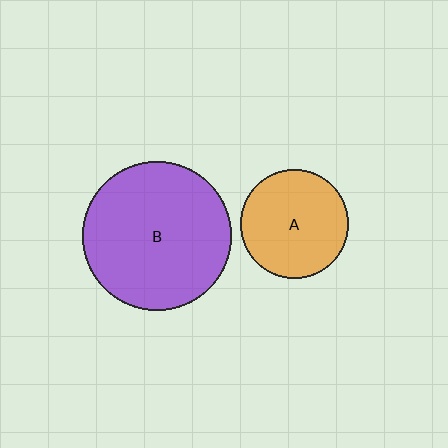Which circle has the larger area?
Circle B (purple).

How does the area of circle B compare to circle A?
Approximately 1.9 times.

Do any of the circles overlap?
No, none of the circles overlap.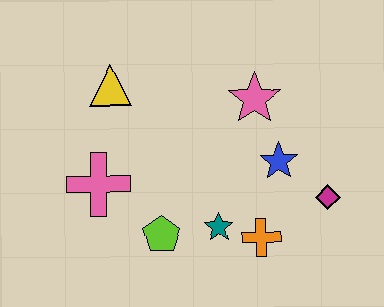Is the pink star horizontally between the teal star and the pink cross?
No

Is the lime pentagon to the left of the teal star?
Yes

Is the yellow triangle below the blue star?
No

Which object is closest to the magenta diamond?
The blue star is closest to the magenta diamond.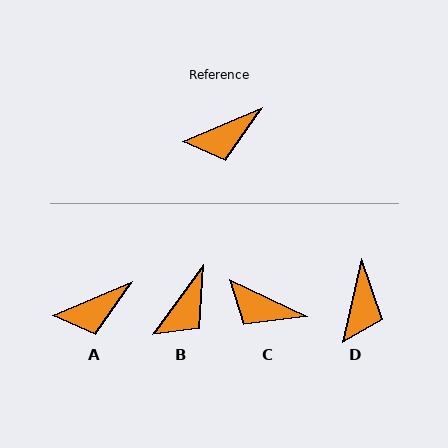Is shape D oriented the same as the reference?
No, it is off by about 54 degrees.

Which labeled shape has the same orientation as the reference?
A.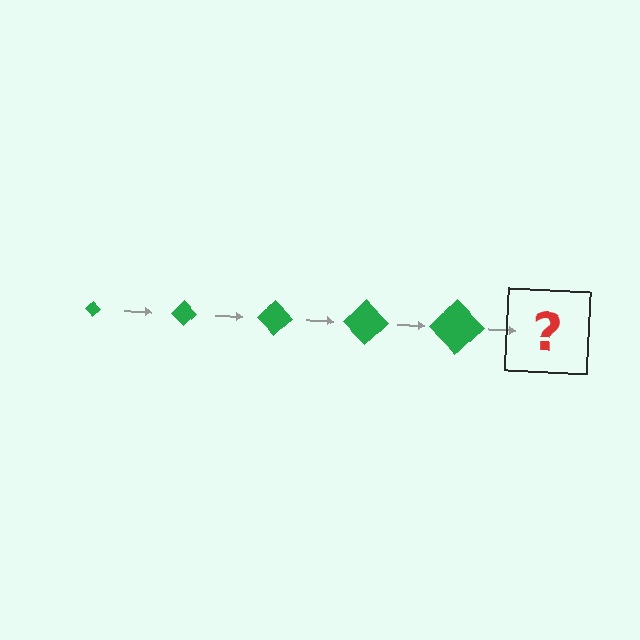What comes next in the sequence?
The next element should be a green diamond, larger than the previous one.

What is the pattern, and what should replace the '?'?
The pattern is that the diamond gets progressively larger each step. The '?' should be a green diamond, larger than the previous one.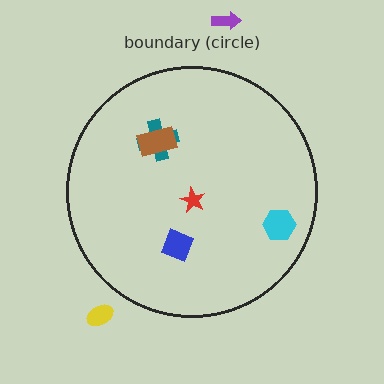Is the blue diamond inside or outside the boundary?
Inside.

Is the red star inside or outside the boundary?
Inside.